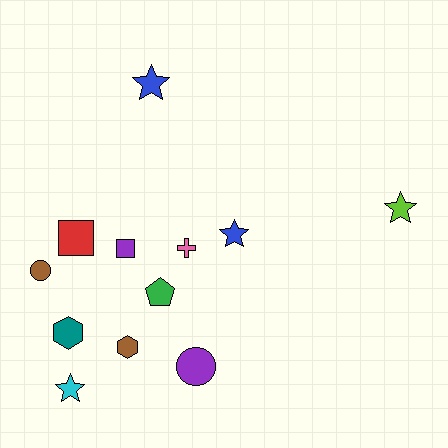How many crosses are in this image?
There is 1 cross.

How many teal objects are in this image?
There is 1 teal object.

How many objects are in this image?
There are 12 objects.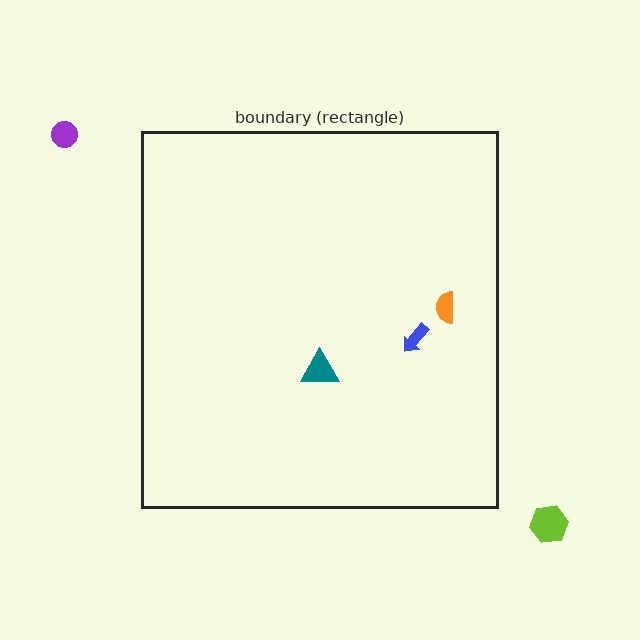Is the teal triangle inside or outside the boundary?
Inside.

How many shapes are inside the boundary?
3 inside, 2 outside.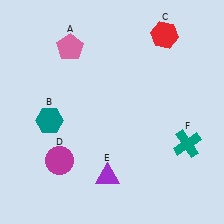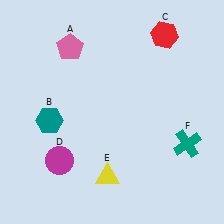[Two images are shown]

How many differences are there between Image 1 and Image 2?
There is 1 difference between the two images.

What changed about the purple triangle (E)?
In Image 1, E is purple. In Image 2, it changed to yellow.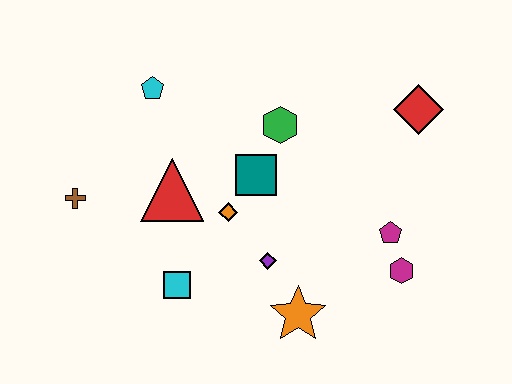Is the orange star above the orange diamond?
No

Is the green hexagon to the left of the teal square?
No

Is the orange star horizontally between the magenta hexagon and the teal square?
Yes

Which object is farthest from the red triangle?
The red diamond is farthest from the red triangle.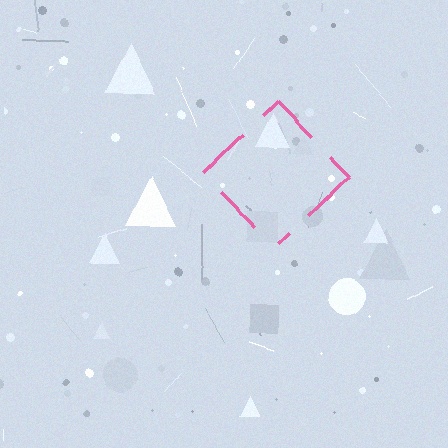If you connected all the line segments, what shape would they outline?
They would outline a diamond.